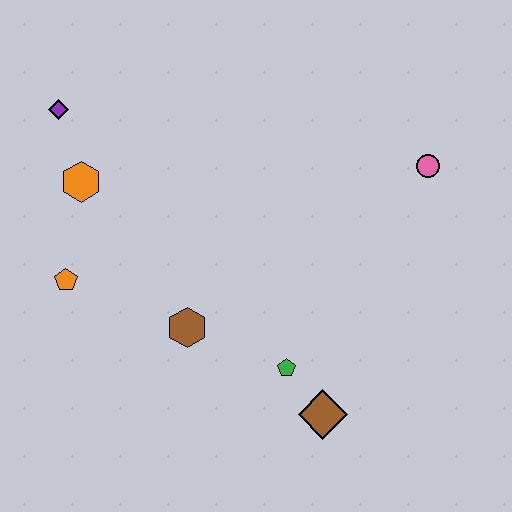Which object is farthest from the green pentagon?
The purple diamond is farthest from the green pentagon.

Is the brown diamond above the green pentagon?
No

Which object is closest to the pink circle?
The green pentagon is closest to the pink circle.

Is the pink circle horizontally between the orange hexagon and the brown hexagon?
No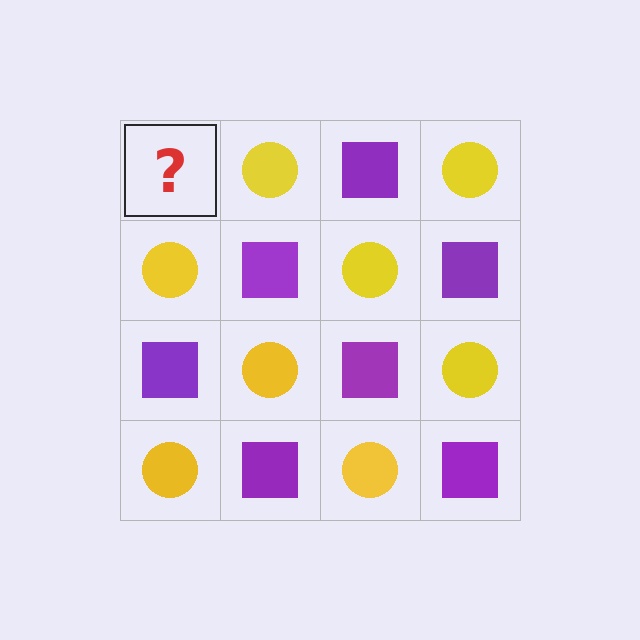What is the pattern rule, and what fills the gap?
The rule is that it alternates purple square and yellow circle in a checkerboard pattern. The gap should be filled with a purple square.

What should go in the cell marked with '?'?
The missing cell should contain a purple square.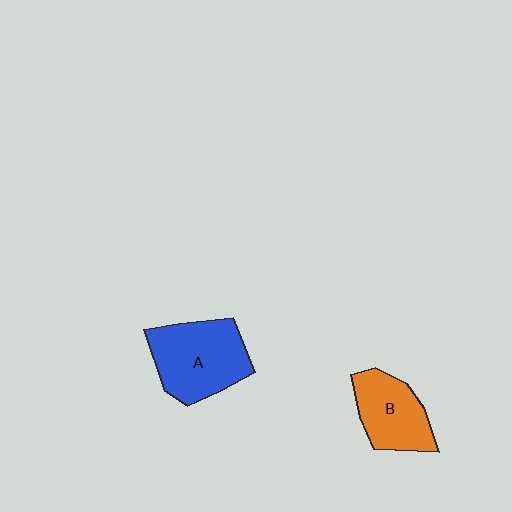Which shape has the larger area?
Shape A (blue).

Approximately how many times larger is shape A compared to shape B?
Approximately 1.3 times.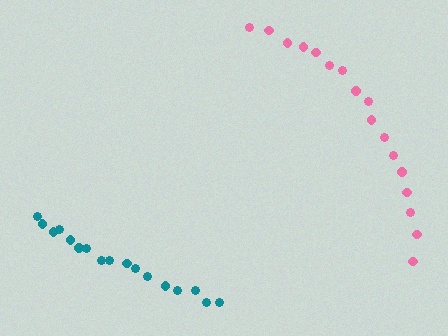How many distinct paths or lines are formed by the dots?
There are 2 distinct paths.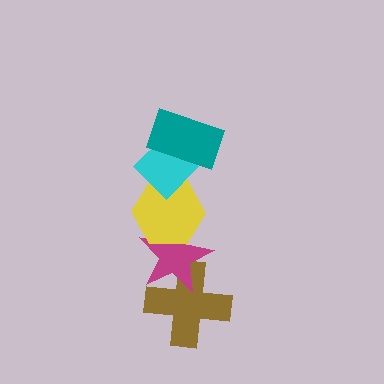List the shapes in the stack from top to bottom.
From top to bottom: the teal rectangle, the cyan diamond, the yellow hexagon, the magenta star, the brown cross.